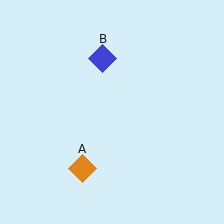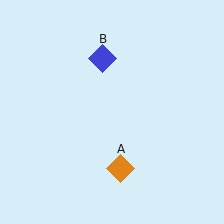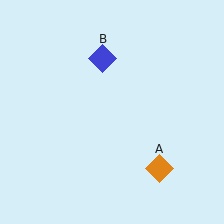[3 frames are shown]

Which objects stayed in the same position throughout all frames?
Blue diamond (object B) remained stationary.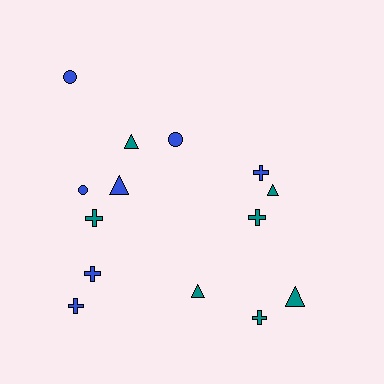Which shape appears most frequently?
Cross, with 6 objects.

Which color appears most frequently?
Blue, with 7 objects.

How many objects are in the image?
There are 14 objects.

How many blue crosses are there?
There are 3 blue crosses.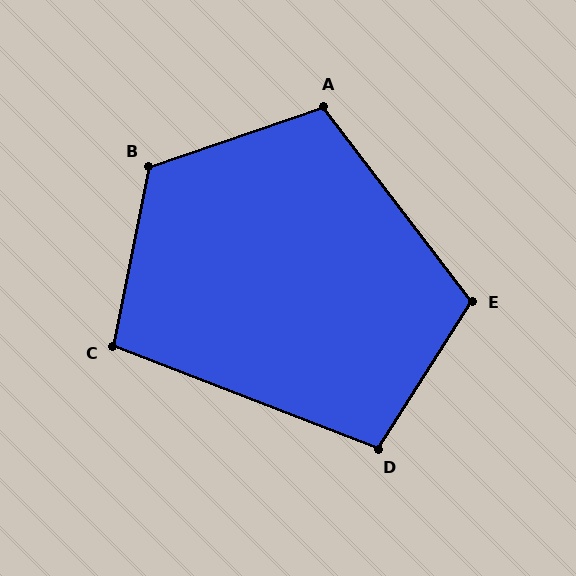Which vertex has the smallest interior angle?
C, at approximately 100 degrees.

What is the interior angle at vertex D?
Approximately 101 degrees (obtuse).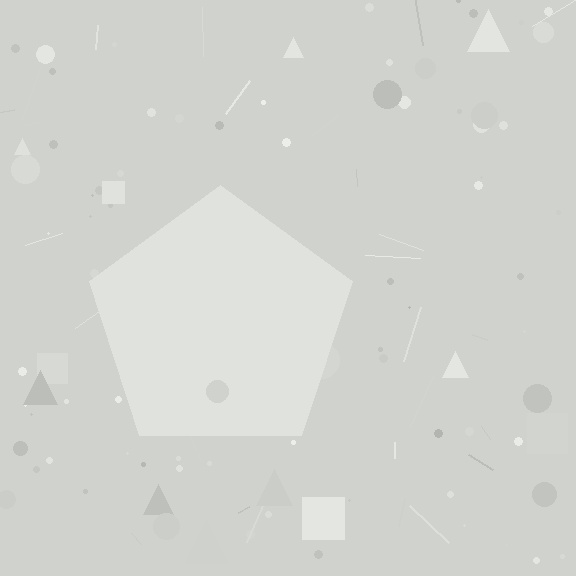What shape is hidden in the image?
A pentagon is hidden in the image.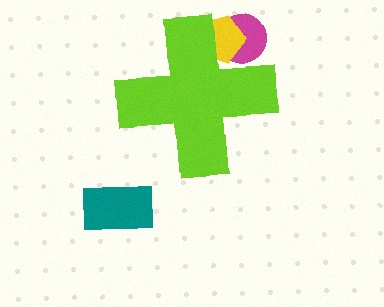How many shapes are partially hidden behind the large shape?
2 shapes are partially hidden.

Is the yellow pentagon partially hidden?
Yes, the yellow pentagon is partially hidden behind the lime cross.